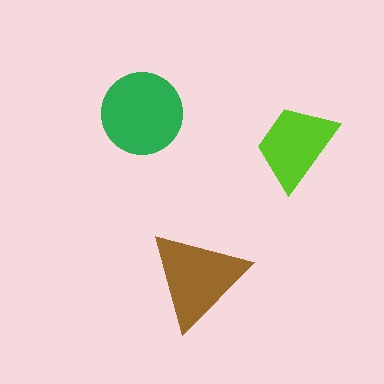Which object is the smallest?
The lime trapezoid.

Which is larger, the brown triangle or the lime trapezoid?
The brown triangle.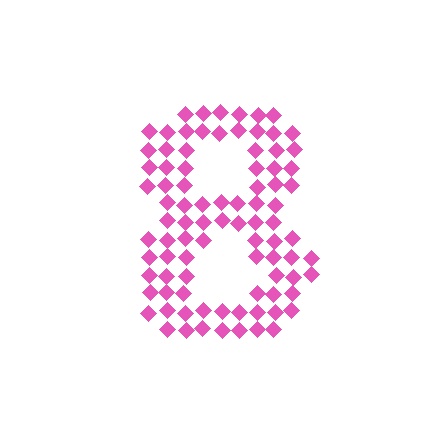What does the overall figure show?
The overall figure shows the digit 8.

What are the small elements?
The small elements are diamonds.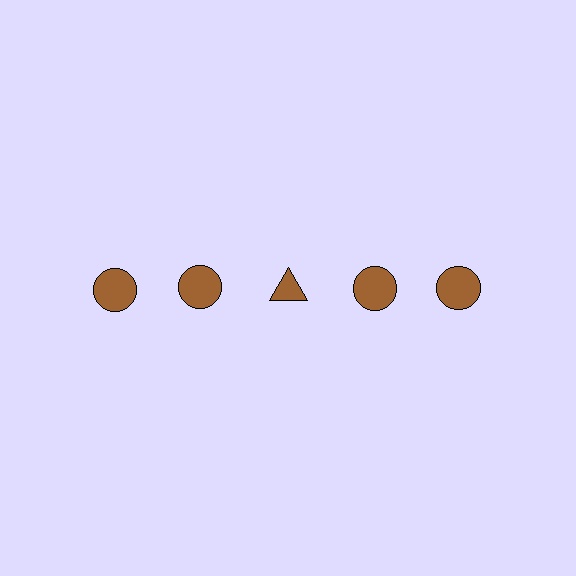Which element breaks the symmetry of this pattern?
The brown triangle in the top row, center column breaks the symmetry. All other shapes are brown circles.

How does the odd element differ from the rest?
It has a different shape: triangle instead of circle.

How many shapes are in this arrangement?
There are 5 shapes arranged in a grid pattern.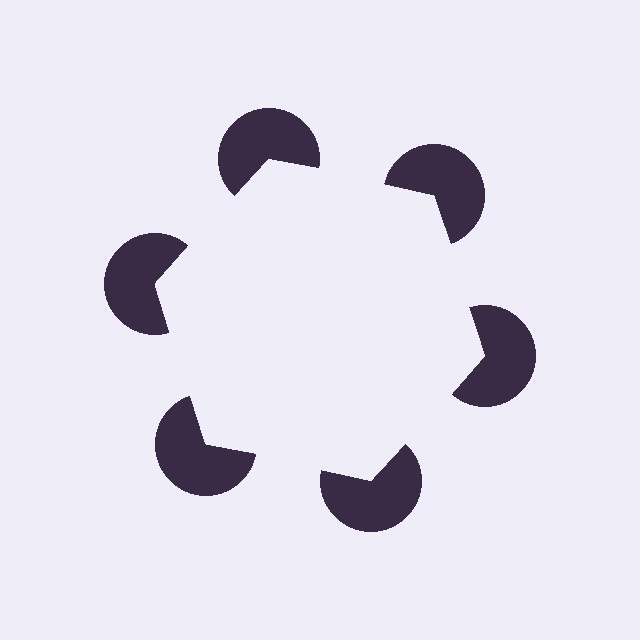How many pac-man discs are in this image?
There are 6 — one at each vertex of the illusory hexagon.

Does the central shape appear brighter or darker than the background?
It typically appears slightly brighter than the background, even though no actual brightness change is drawn.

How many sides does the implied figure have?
6 sides.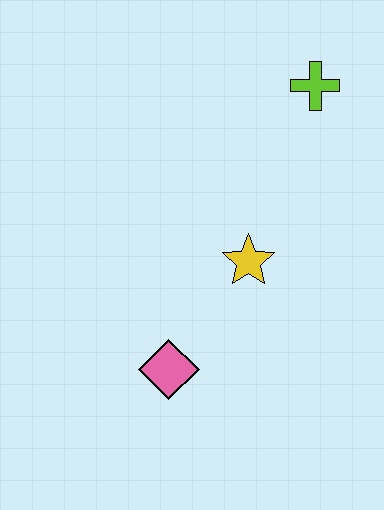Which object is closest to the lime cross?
The yellow star is closest to the lime cross.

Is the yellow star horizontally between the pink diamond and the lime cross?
Yes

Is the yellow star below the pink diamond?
No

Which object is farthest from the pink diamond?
The lime cross is farthest from the pink diamond.